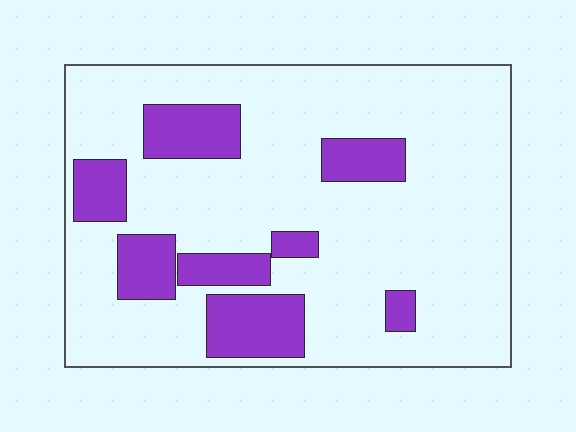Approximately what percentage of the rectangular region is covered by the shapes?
Approximately 20%.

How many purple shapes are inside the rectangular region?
8.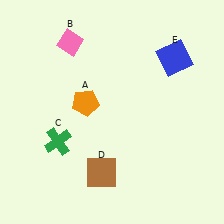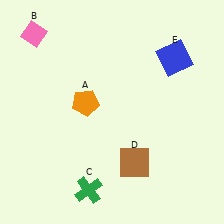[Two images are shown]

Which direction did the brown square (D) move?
The brown square (D) moved right.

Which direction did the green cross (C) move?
The green cross (C) moved down.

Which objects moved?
The objects that moved are: the pink diamond (B), the green cross (C), the brown square (D).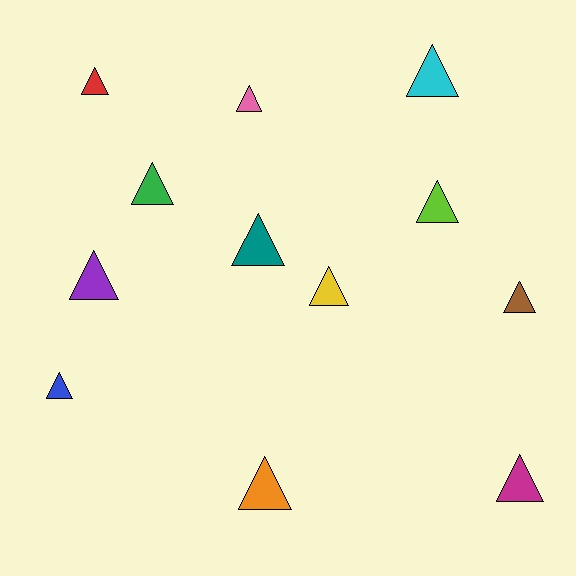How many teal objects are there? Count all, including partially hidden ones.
There is 1 teal object.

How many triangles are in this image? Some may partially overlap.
There are 12 triangles.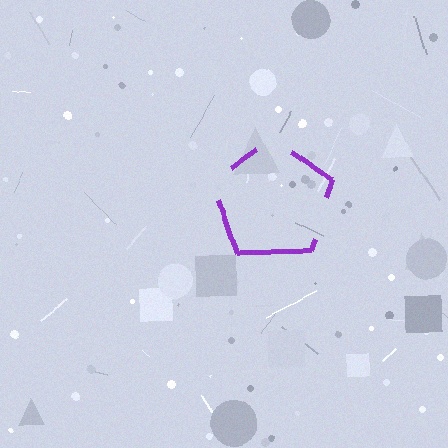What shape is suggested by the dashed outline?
The dashed outline suggests a pentagon.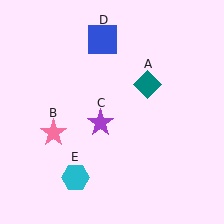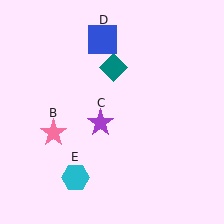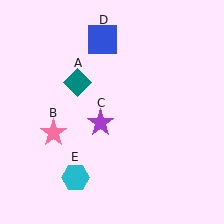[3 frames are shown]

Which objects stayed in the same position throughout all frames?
Pink star (object B) and purple star (object C) and blue square (object D) and cyan hexagon (object E) remained stationary.